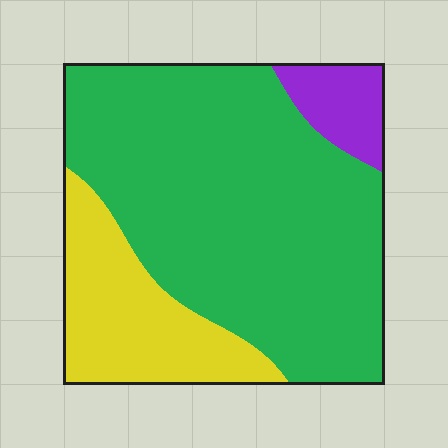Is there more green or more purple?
Green.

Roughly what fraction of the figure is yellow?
Yellow takes up about one fifth (1/5) of the figure.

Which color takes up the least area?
Purple, at roughly 10%.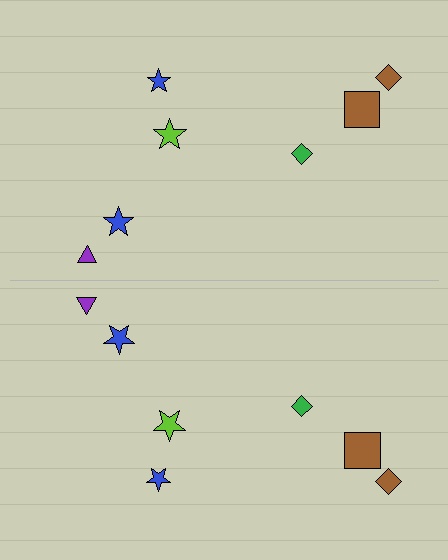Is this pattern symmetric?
Yes, this pattern has bilateral (reflection) symmetry.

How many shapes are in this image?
There are 14 shapes in this image.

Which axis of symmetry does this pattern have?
The pattern has a horizontal axis of symmetry running through the center of the image.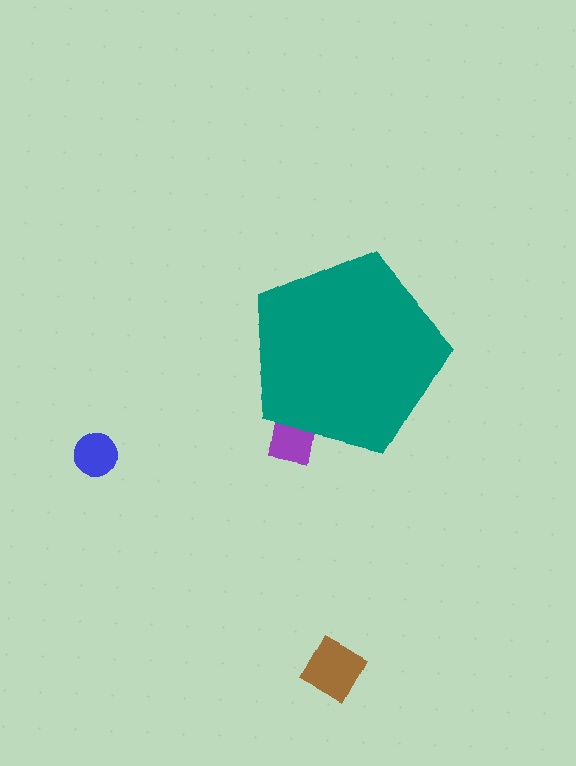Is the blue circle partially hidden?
No, the blue circle is fully visible.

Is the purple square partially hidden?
Yes, the purple square is partially hidden behind the teal pentagon.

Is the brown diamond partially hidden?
No, the brown diamond is fully visible.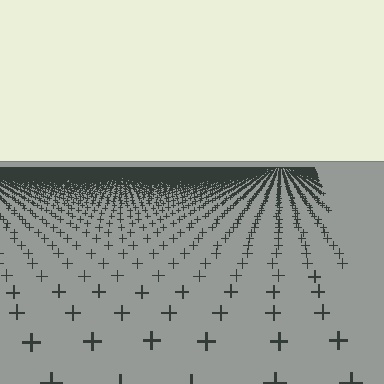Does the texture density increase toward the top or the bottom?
Density increases toward the top.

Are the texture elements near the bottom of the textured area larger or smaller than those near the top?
Larger. Near the bottom, elements are closer to the viewer and appear at a bigger on-screen size.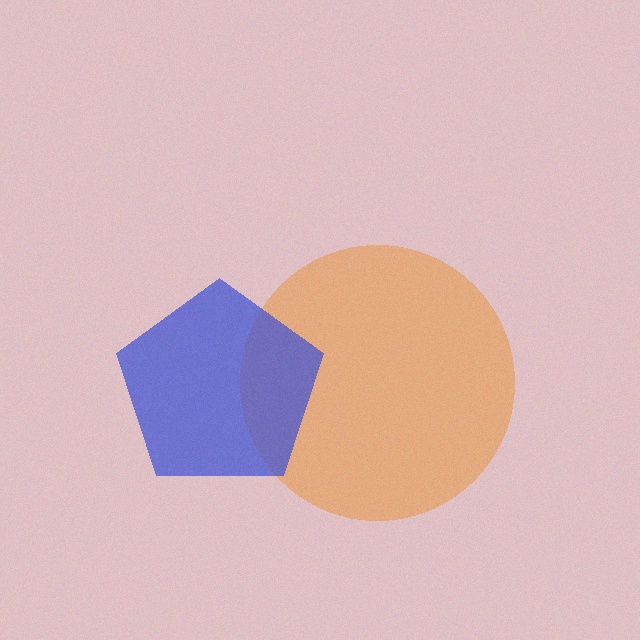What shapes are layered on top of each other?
The layered shapes are: an orange circle, a blue pentagon.